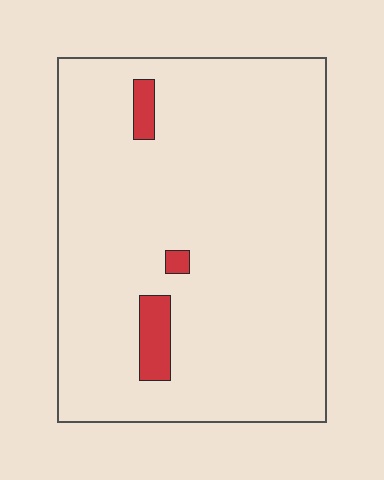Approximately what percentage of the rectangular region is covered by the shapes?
Approximately 5%.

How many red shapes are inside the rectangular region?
3.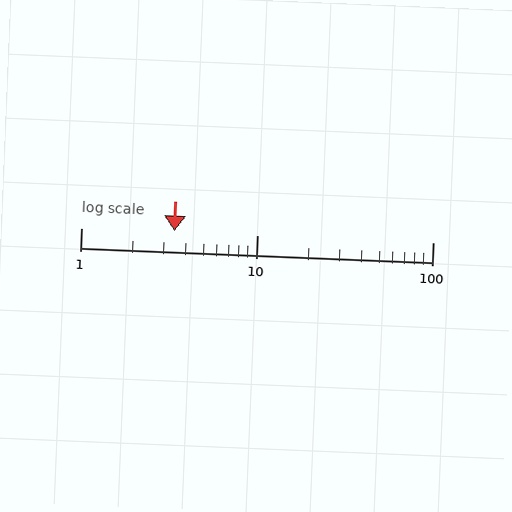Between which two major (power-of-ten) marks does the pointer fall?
The pointer is between 1 and 10.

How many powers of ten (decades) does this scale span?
The scale spans 2 decades, from 1 to 100.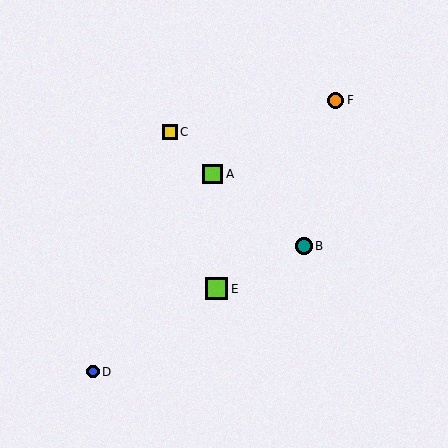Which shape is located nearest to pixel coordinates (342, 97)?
The orange circle (labeled F) at (336, 100) is nearest to that location.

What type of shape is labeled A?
Shape A is a lime square.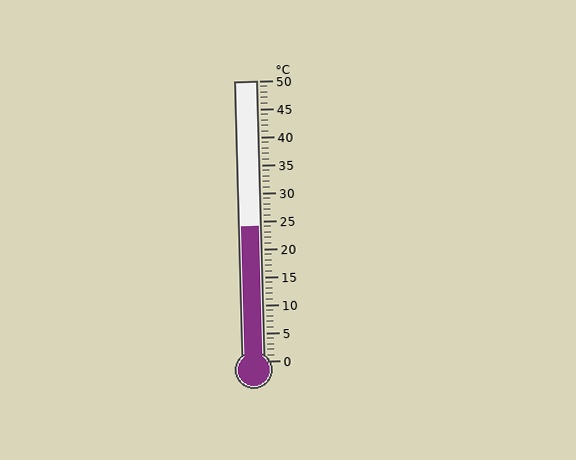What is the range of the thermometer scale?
The thermometer scale ranges from 0°C to 50°C.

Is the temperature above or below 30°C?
The temperature is below 30°C.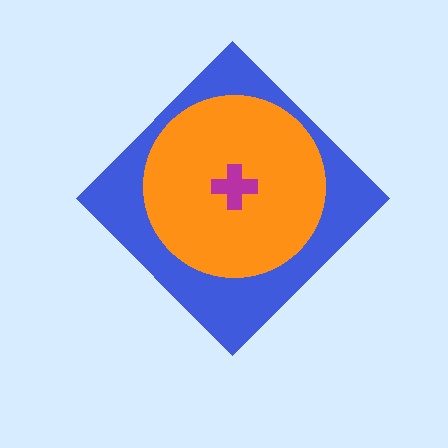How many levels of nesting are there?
3.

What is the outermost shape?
The blue diamond.